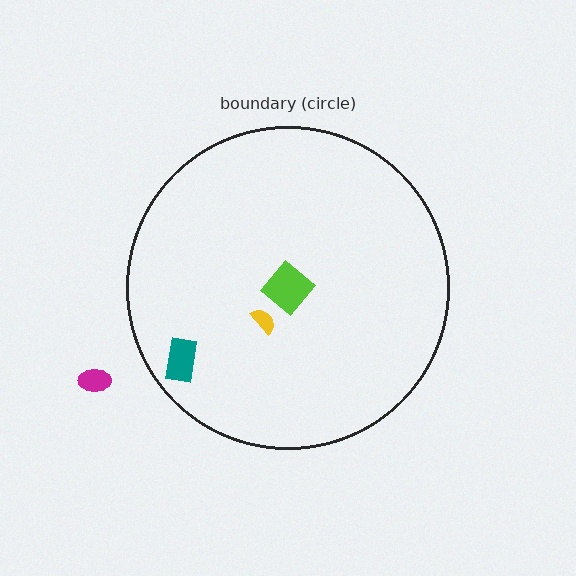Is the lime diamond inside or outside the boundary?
Inside.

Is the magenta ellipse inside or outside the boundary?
Outside.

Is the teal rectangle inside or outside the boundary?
Inside.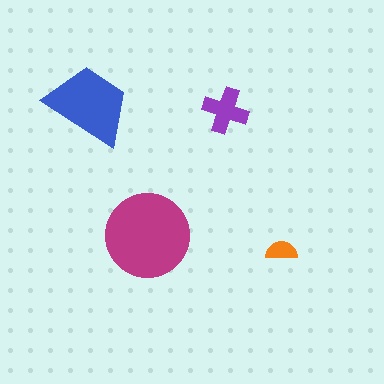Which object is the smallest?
The orange semicircle.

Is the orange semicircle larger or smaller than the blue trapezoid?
Smaller.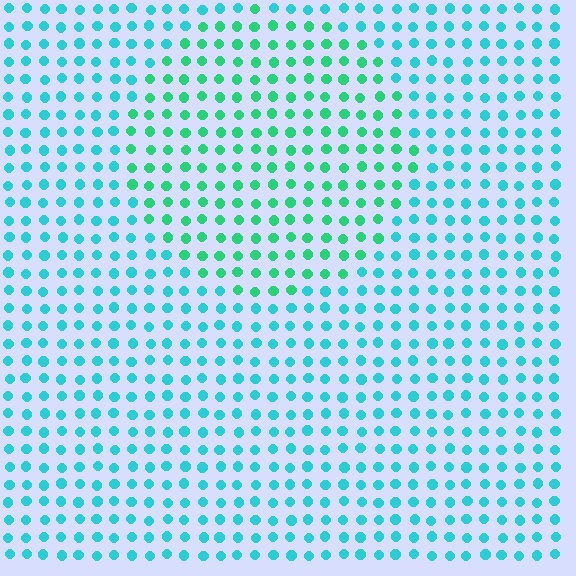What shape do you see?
I see a circle.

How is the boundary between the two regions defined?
The boundary is defined purely by a slight shift in hue (about 34 degrees). Spacing, size, and orientation are identical on both sides.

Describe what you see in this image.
The image is filled with small cyan elements in a uniform arrangement. A circle-shaped region is visible where the elements are tinted to a slightly different hue, forming a subtle color boundary.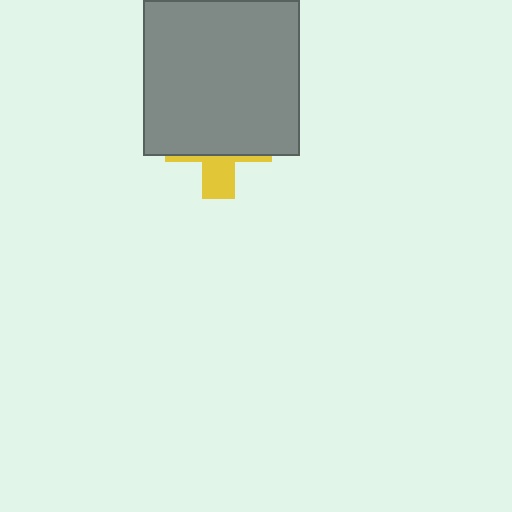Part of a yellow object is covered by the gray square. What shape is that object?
It is a cross.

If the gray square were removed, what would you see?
You would see the complete yellow cross.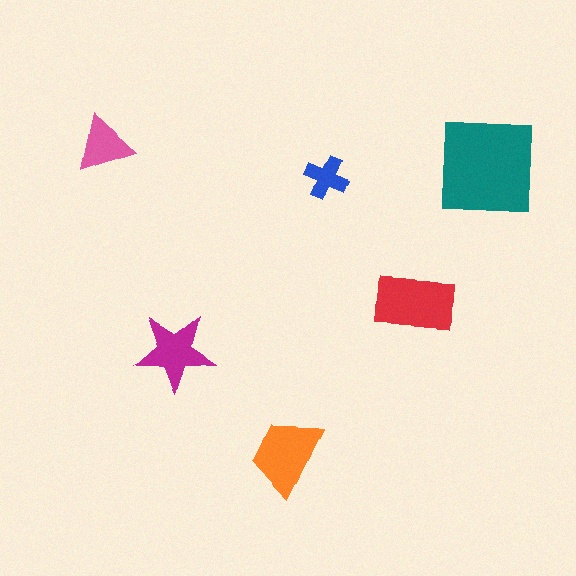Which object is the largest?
The teal square.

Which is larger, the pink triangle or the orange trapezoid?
The orange trapezoid.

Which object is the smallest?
The blue cross.